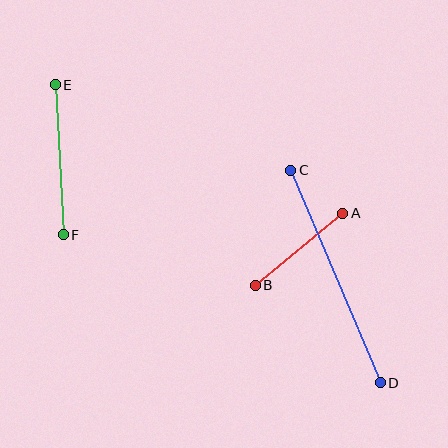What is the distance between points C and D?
The distance is approximately 230 pixels.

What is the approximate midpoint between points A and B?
The midpoint is at approximately (299, 249) pixels.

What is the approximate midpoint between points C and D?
The midpoint is at approximately (336, 276) pixels.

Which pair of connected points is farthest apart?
Points C and D are farthest apart.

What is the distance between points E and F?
The distance is approximately 150 pixels.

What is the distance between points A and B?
The distance is approximately 113 pixels.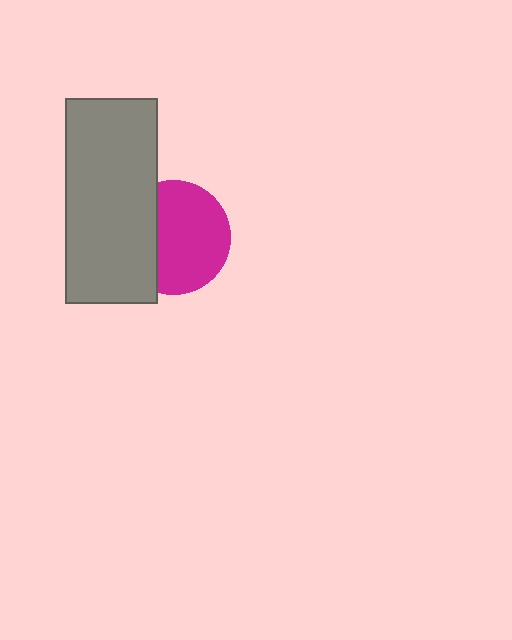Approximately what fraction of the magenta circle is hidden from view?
Roughly 32% of the magenta circle is hidden behind the gray rectangle.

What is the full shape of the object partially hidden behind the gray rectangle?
The partially hidden object is a magenta circle.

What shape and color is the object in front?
The object in front is a gray rectangle.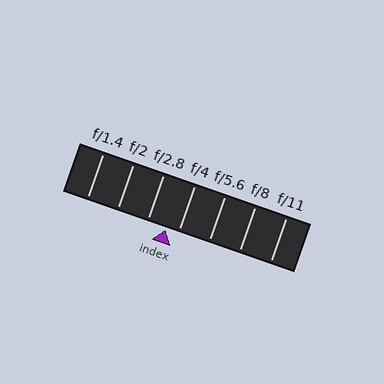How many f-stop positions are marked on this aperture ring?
There are 7 f-stop positions marked.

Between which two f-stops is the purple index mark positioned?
The index mark is between f/2.8 and f/4.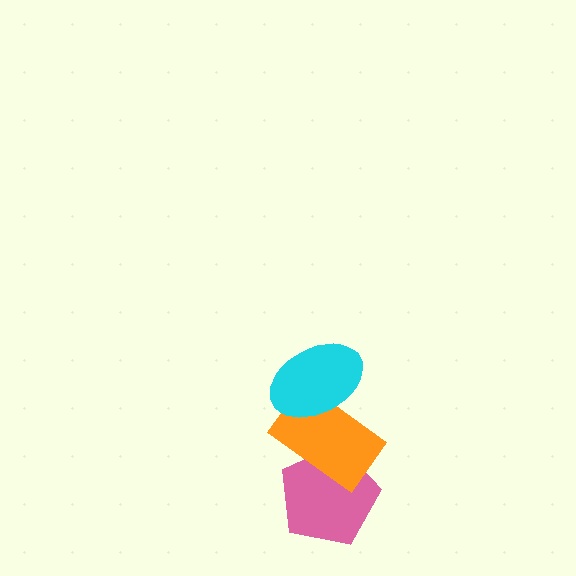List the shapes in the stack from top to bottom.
From top to bottom: the cyan ellipse, the orange rectangle, the pink pentagon.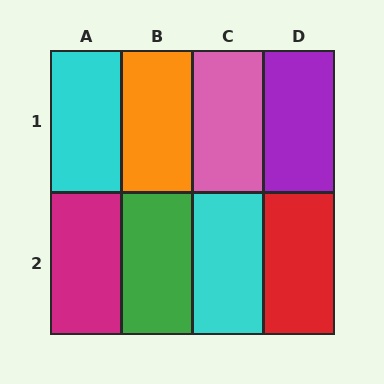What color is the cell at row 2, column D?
Red.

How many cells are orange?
1 cell is orange.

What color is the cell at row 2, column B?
Green.